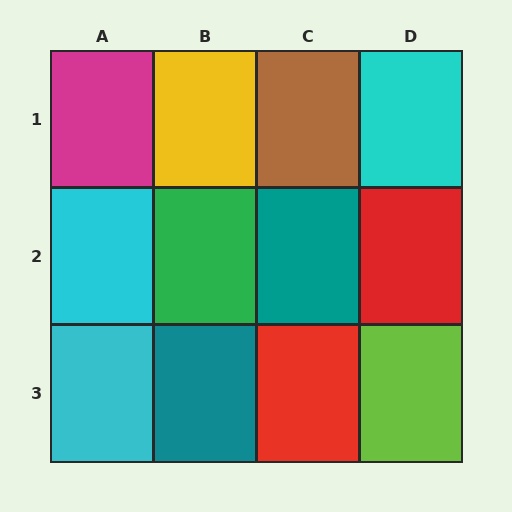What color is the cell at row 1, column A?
Magenta.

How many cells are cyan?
3 cells are cyan.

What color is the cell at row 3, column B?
Teal.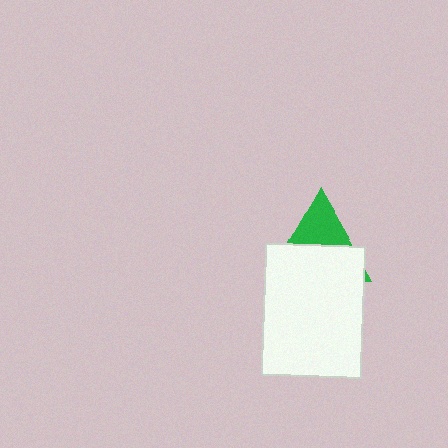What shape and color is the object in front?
The object in front is a white rectangle.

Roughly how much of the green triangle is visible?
A small part of it is visible (roughly 39%).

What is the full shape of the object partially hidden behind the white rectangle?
The partially hidden object is a green triangle.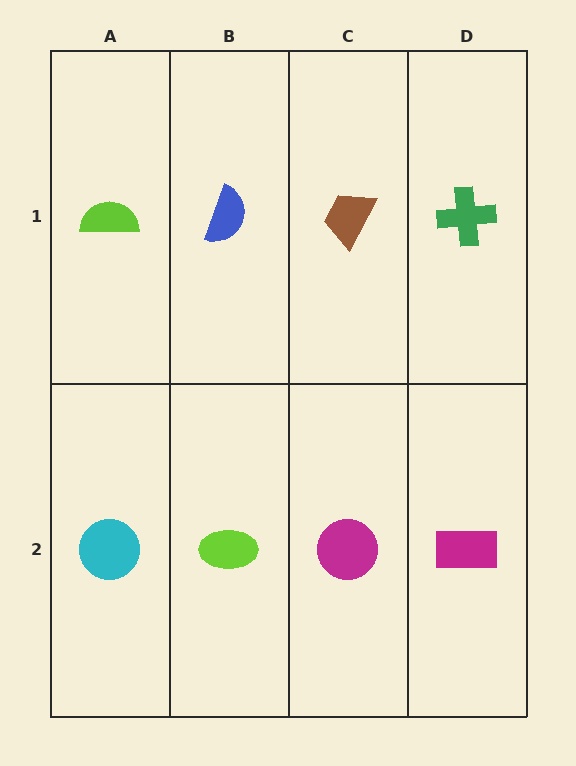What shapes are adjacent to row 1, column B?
A lime ellipse (row 2, column B), a lime semicircle (row 1, column A), a brown trapezoid (row 1, column C).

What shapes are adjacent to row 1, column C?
A magenta circle (row 2, column C), a blue semicircle (row 1, column B), a green cross (row 1, column D).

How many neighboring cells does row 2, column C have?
3.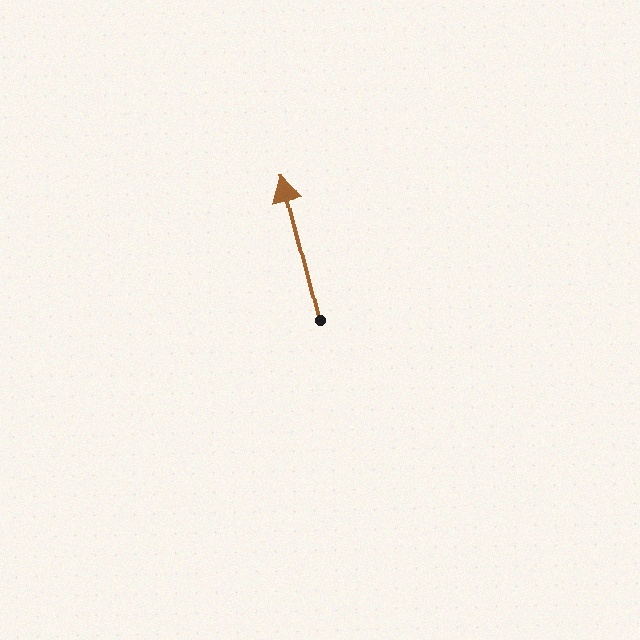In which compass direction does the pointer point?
North.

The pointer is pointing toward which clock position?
Roughly 12 o'clock.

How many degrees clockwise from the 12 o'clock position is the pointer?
Approximately 346 degrees.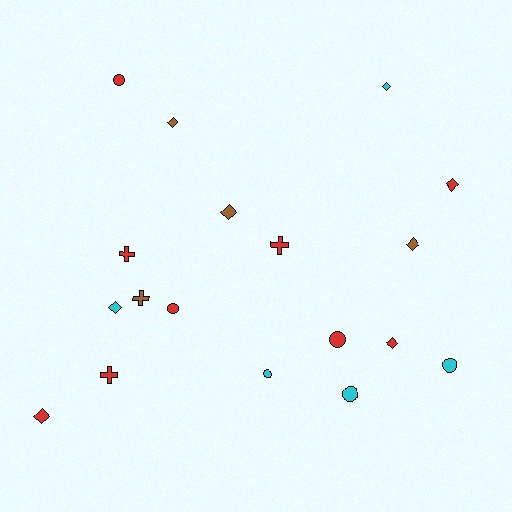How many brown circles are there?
There are no brown circles.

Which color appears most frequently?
Red, with 9 objects.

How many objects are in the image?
There are 18 objects.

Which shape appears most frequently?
Diamond, with 8 objects.